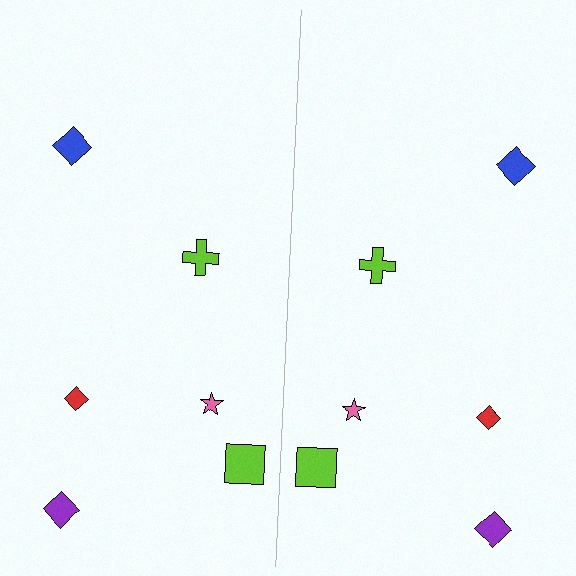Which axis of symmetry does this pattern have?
The pattern has a vertical axis of symmetry running through the center of the image.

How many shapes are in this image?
There are 12 shapes in this image.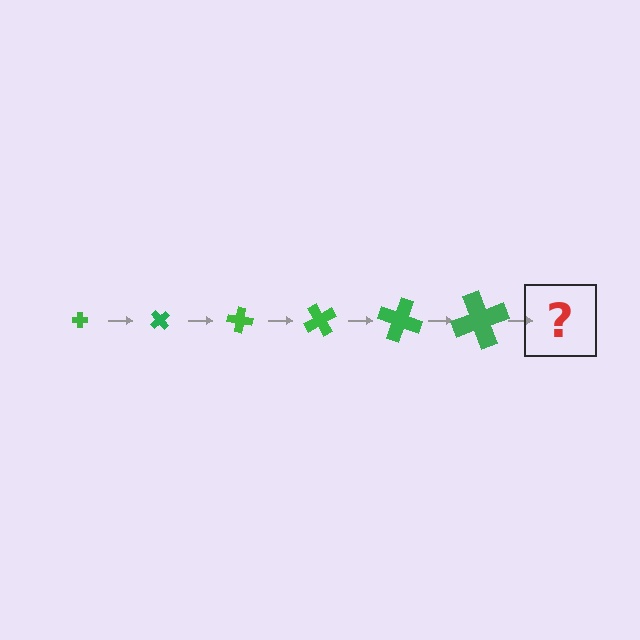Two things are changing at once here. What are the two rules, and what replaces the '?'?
The two rules are that the cross grows larger each step and it rotates 50 degrees each step. The '?' should be a cross, larger than the previous one and rotated 300 degrees from the start.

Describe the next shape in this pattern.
It should be a cross, larger than the previous one and rotated 300 degrees from the start.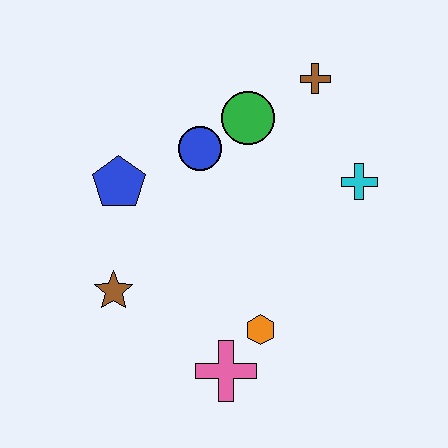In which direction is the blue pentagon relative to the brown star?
The blue pentagon is above the brown star.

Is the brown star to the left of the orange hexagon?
Yes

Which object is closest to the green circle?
The blue circle is closest to the green circle.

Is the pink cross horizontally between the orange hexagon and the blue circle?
Yes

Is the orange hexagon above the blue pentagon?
No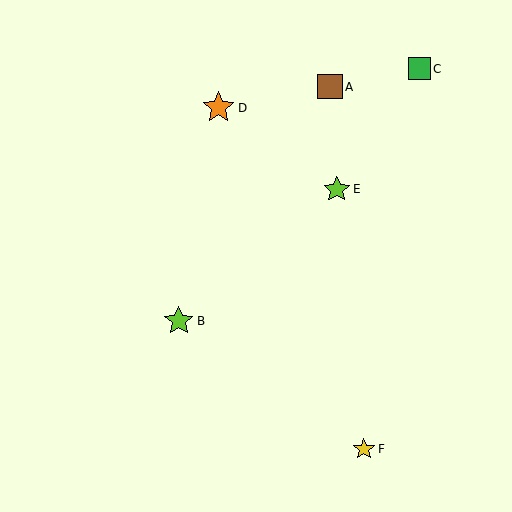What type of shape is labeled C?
Shape C is a green square.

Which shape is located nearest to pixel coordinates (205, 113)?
The orange star (labeled D) at (219, 108) is nearest to that location.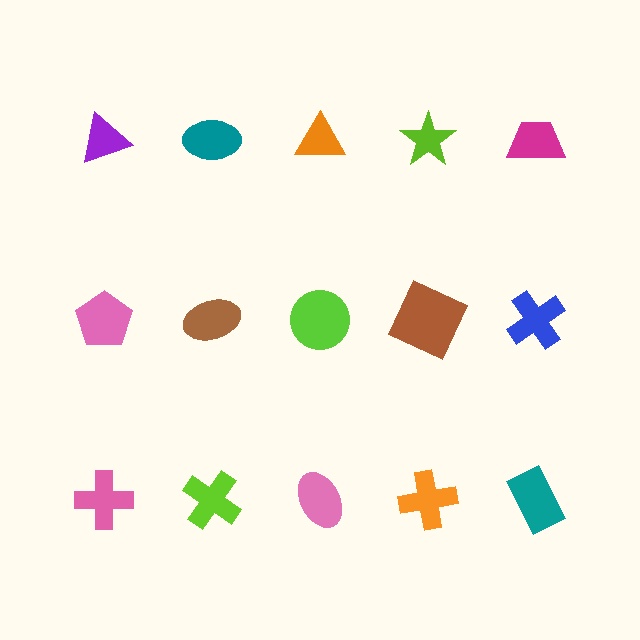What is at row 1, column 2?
A teal ellipse.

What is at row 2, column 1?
A pink pentagon.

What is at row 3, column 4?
An orange cross.